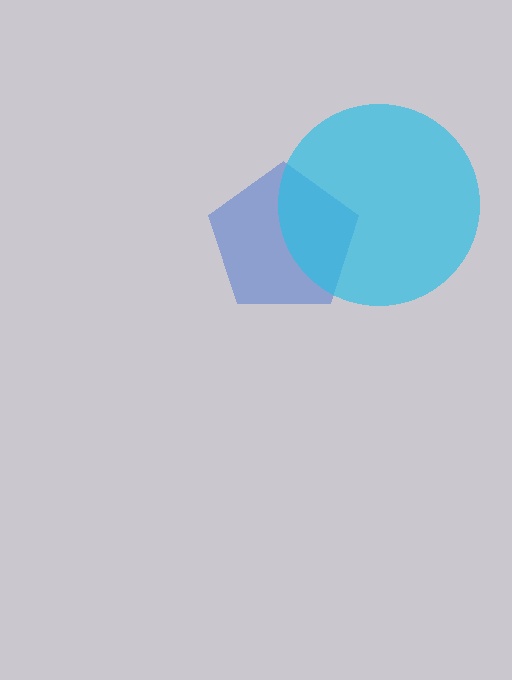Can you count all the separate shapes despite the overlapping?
Yes, there are 2 separate shapes.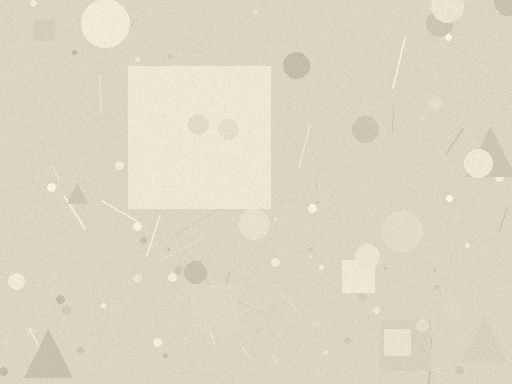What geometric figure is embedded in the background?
A square is embedded in the background.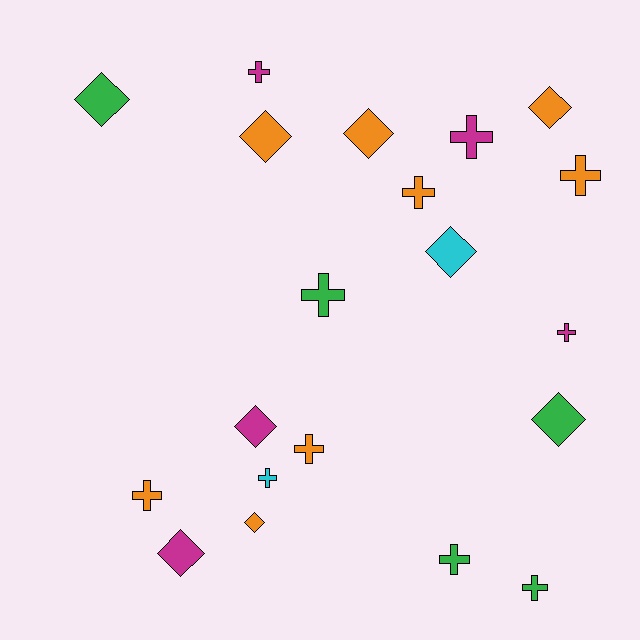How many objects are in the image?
There are 20 objects.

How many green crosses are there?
There are 3 green crosses.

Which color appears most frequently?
Orange, with 8 objects.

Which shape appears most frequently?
Cross, with 11 objects.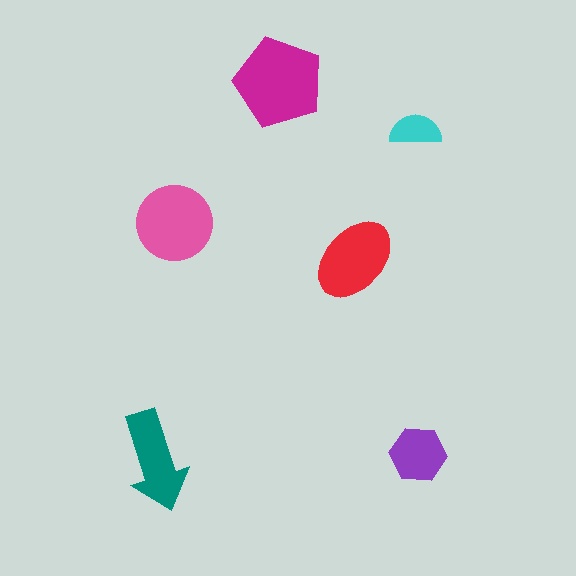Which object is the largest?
The magenta pentagon.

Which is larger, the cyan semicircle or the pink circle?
The pink circle.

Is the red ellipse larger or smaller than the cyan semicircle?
Larger.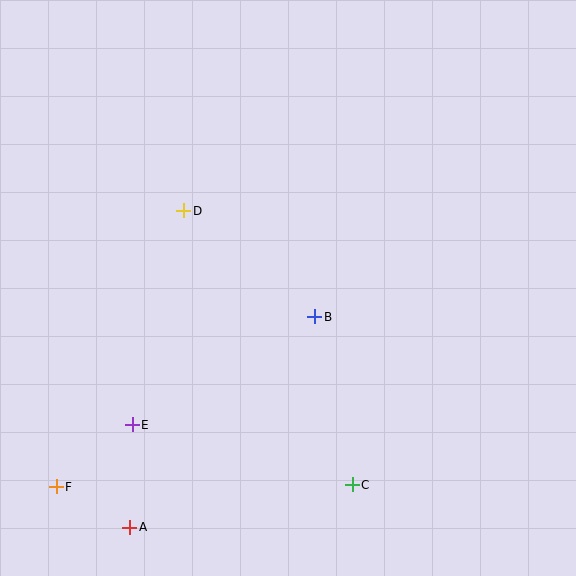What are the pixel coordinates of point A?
Point A is at (130, 527).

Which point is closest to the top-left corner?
Point D is closest to the top-left corner.